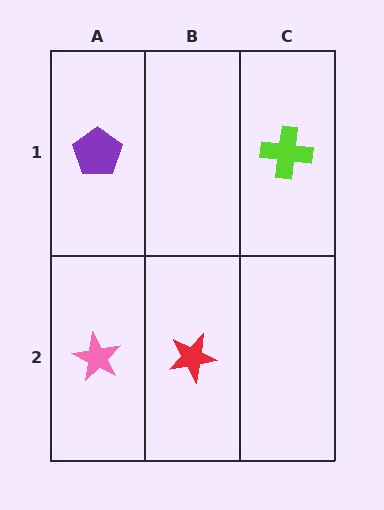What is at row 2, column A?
A pink star.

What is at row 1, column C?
A lime cross.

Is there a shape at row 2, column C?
No, that cell is empty.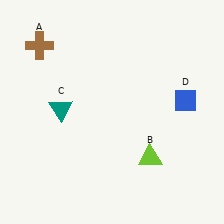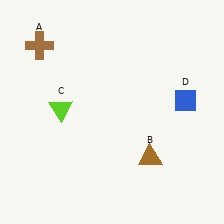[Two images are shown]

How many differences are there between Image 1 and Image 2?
There are 2 differences between the two images.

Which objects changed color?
B changed from lime to brown. C changed from teal to lime.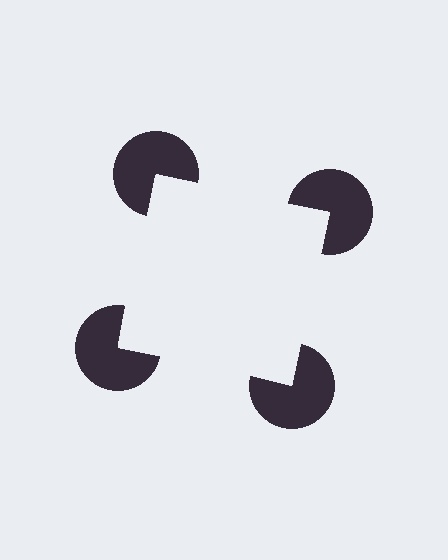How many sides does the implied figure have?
4 sides.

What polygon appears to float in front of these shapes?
An illusory square — its edges are inferred from the aligned wedge cuts in the pac-man discs, not physically drawn.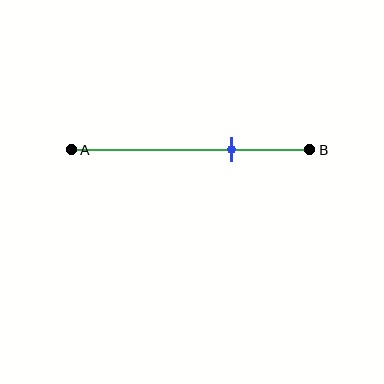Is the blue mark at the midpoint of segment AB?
No, the mark is at about 65% from A, not at the 50% midpoint.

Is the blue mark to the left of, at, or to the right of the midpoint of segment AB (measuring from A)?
The blue mark is to the right of the midpoint of segment AB.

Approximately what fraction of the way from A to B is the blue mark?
The blue mark is approximately 65% of the way from A to B.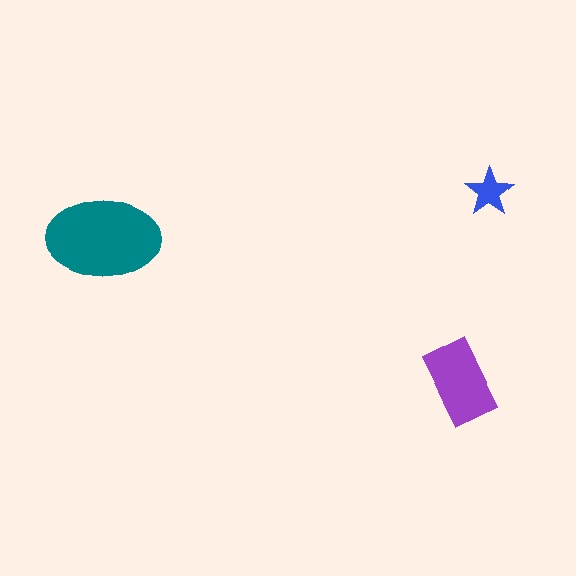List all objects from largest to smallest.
The teal ellipse, the purple rectangle, the blue star.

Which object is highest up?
The blue star is topmost.